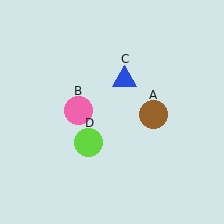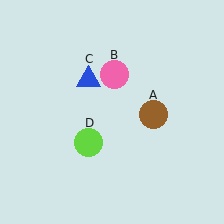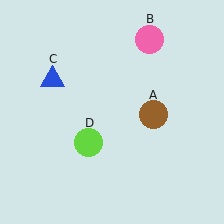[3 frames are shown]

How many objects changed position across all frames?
2 objects changed position: pink circle (object B), blue triangle (object C).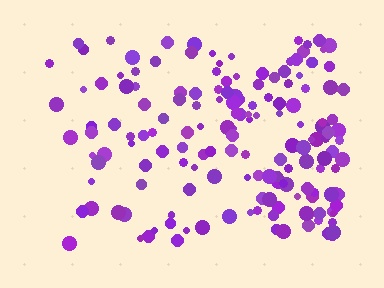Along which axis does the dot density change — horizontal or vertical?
Horizontal.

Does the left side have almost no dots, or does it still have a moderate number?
Still a moderate number, just noticeably fewer than the right.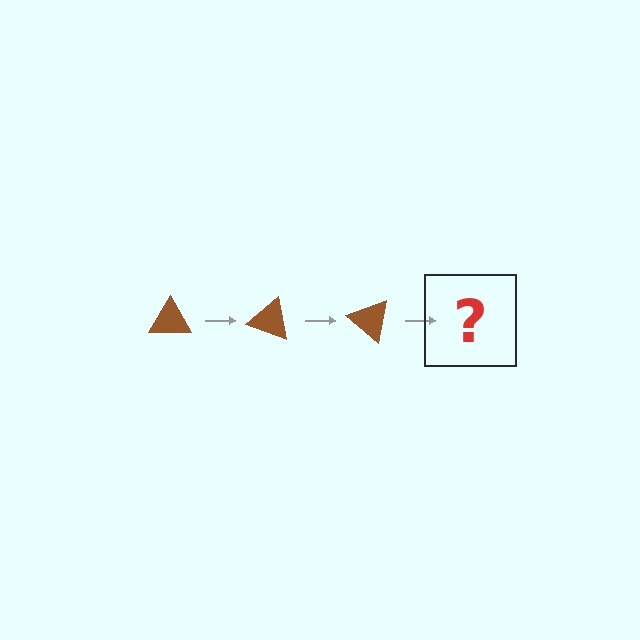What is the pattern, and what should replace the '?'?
The pattern is that the triangle rotates 20 degrees each step. The '?' should be a brown triangle rotated 60 degrees.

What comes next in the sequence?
The next element should be a brown triangle rotated 60 degrees.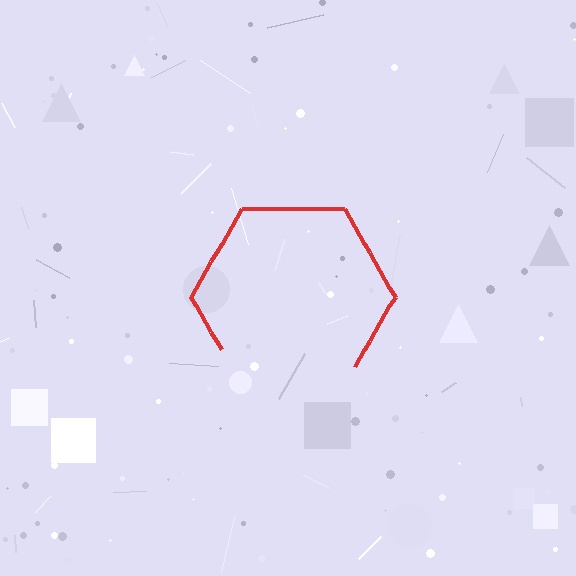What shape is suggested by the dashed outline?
The dashed outline suggests a hexagon.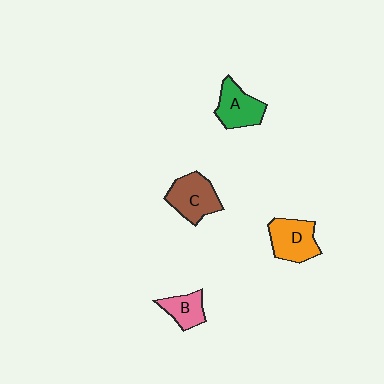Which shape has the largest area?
Shape C (brown).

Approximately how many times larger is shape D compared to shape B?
Approximately 1.5 times.